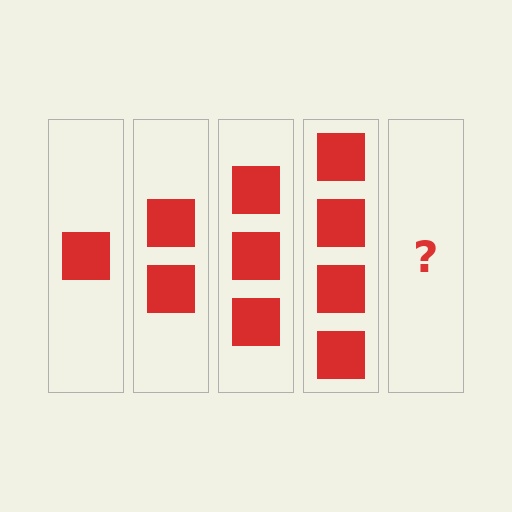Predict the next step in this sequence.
The next step is 5 squares.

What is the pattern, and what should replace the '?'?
The pattern is that each step adds one more square. The '?' should be 5 squares.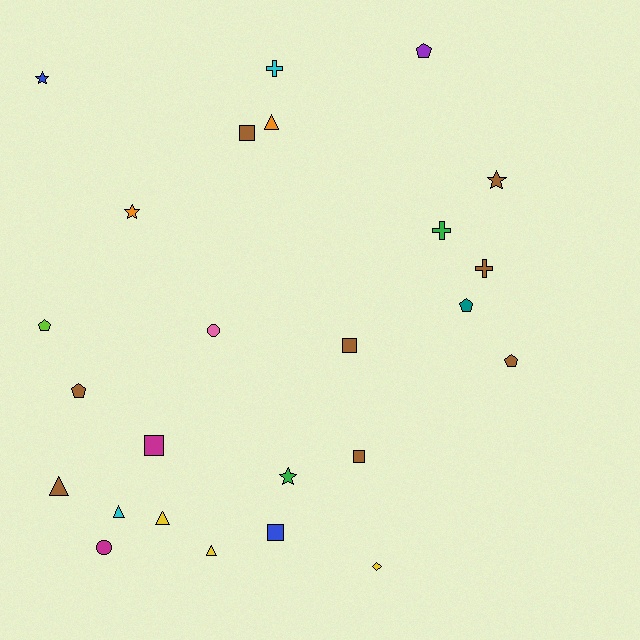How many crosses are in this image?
There are 3 crosses.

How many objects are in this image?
There are 25 objects.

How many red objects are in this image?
There are no red objects.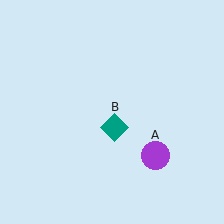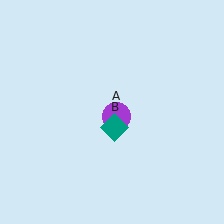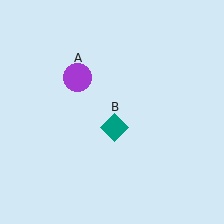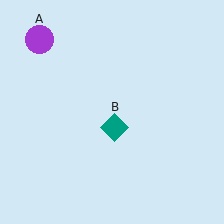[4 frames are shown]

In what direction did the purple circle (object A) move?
The purple circle (object A) moved up and to the left.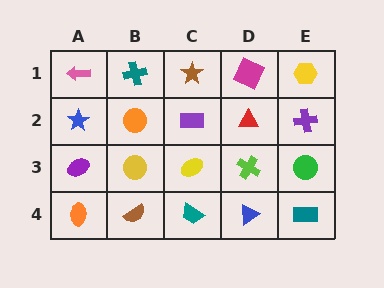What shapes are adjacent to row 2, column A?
A pink arrow (row 1, column A), a purple ellipse (row 3, column A), an orange circle (row 2, column B).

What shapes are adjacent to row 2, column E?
A yellow hexagon (row 1, column E), a green circle (row 3, column E), a red triangle (row 2, column D).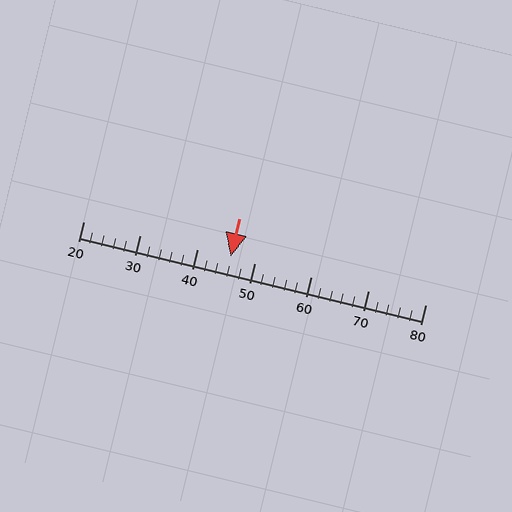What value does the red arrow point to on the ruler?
The red arrow points to approximately 46.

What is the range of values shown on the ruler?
The ruler shows values from 20 to 80.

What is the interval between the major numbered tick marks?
The major tick marks are spaced 10 units apart.